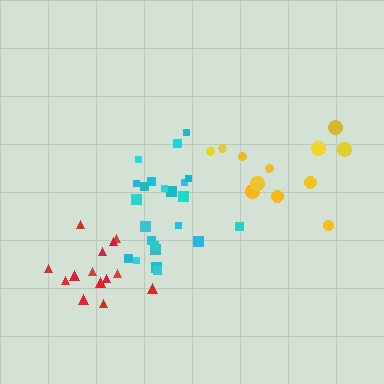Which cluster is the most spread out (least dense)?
Yellow.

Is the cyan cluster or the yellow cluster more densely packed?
Cyan.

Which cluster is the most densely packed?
Red.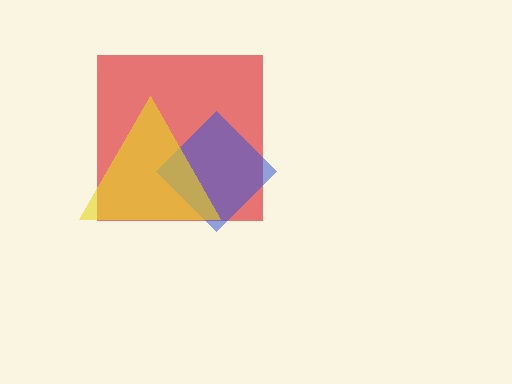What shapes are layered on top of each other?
The layered shapes are: a red square, a blue diamond, a yellow triangle.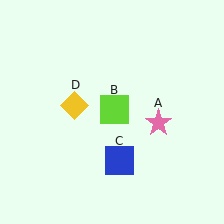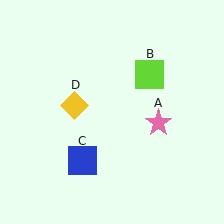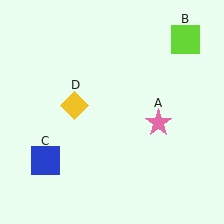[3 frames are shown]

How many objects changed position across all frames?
2 objects changed position: lime square (object B), blue square (object C).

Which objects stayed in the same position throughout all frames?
Pink star (object A) and yellow diamond (object D) remained stationary.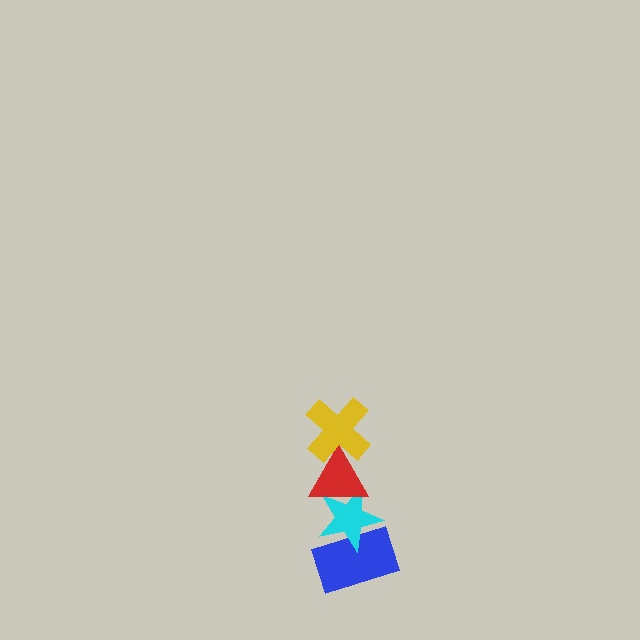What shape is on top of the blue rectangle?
The cyan star is on top of the blue rectangle.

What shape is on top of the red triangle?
The yellow cross is on top of the red triangle.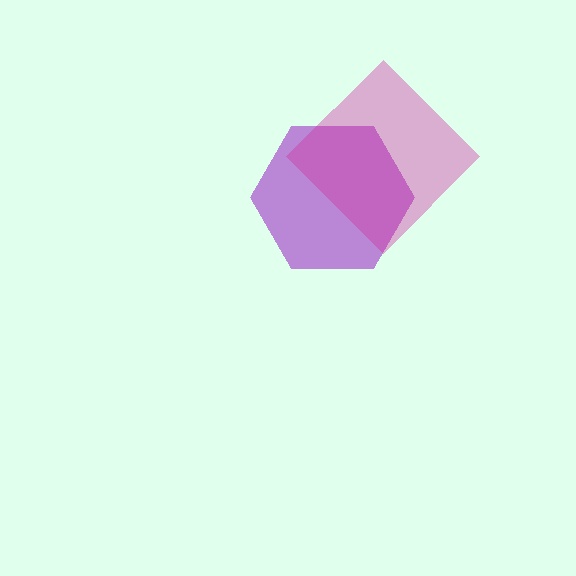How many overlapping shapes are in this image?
There are 2 overlapping shapes in the image.